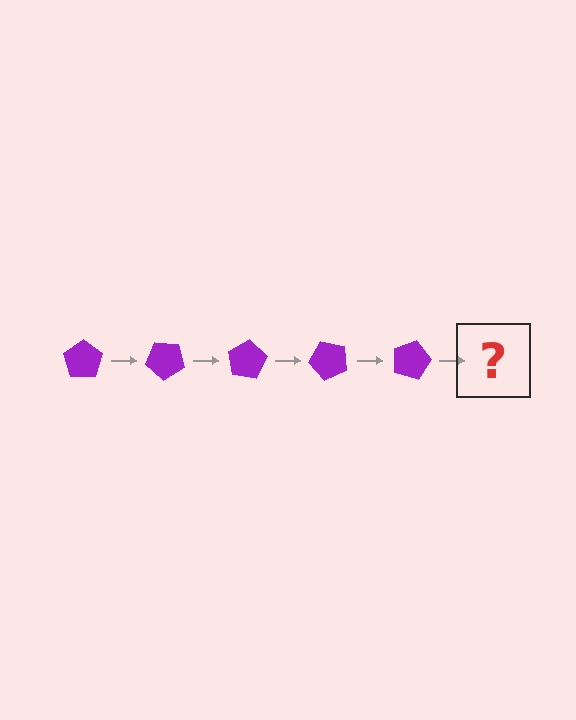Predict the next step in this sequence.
The next step is a purple pentagon rotated 200 degrees.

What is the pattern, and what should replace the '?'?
The pattern is that the pentagon rotates 40 degrees each step. The '?' should be a purple pentagon rotated 200 degrees.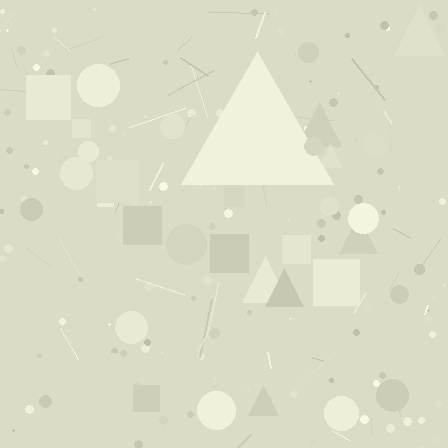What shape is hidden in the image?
A triangle is hidden in the image.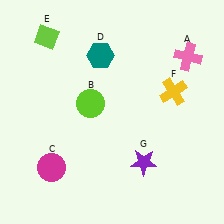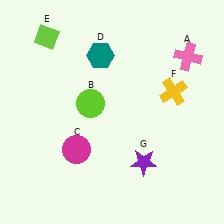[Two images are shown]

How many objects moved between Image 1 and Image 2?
1 object moved between the two images.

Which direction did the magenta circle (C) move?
The magenta circle (C) moved right.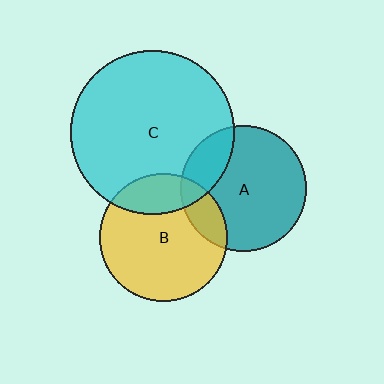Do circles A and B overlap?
Yes.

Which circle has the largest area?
Circle C (cyan).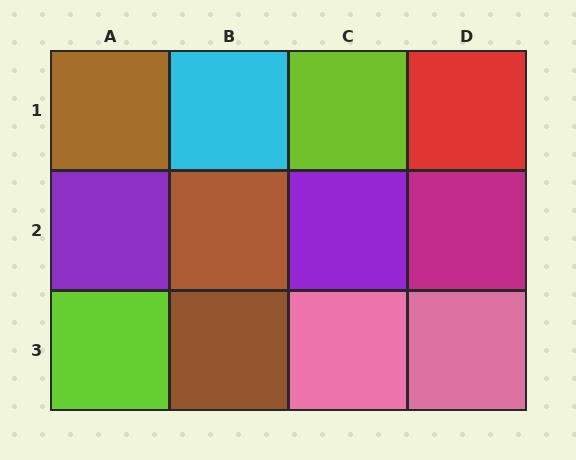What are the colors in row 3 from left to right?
Lime, brown, pink, pink.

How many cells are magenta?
1 cell is magenta.